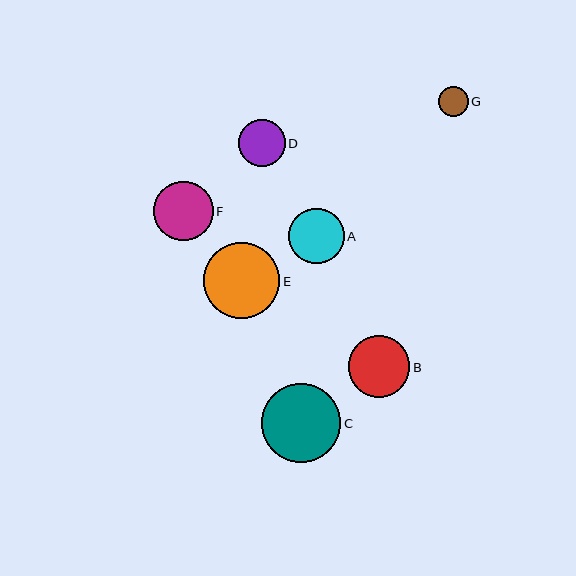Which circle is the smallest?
Circle G is the smallest with a size of approximately 29 pixels.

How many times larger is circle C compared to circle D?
Circle C is approximately 1.7 times the size of circle D.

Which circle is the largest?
Circle C is the largest with a size of approximately 79 pixels.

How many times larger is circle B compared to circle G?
Circle B is approximately 2.1 times the size of circle G.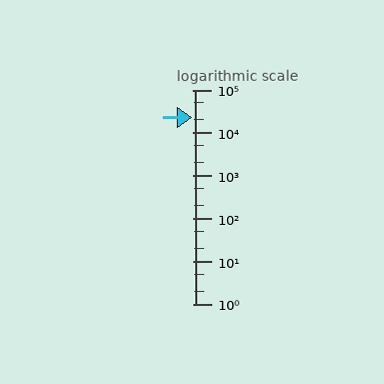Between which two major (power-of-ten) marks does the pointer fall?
The pointer is between 10000 and 100000.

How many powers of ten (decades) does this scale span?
The scale spans 5 decades, from 1 to 100000.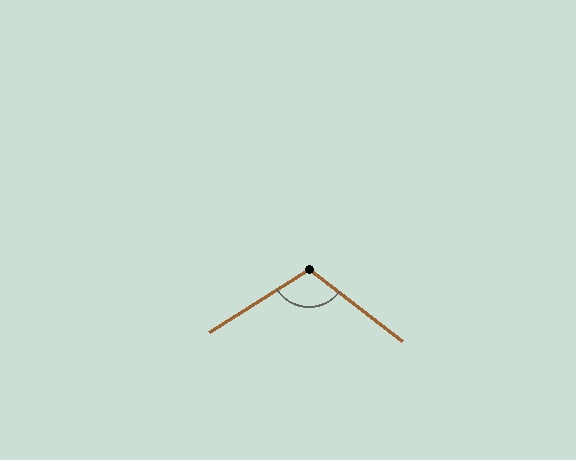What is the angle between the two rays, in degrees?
Approximately 110 degrees.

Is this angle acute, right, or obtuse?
It is obtuse.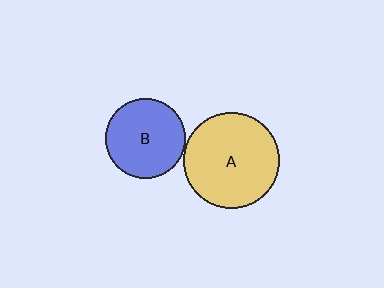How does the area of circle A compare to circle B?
Approximately 1.4 times.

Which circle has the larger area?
Circle A (yellow).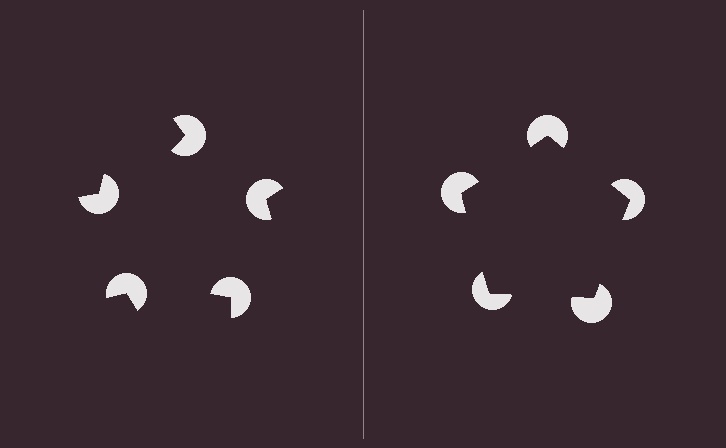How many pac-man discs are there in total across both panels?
10 — 5 on each side.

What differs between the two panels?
The pac-man discs are positioned identically on both sides; only the wedge orientations differ. On the right they align to a pentagon; on the left they are misaligned.